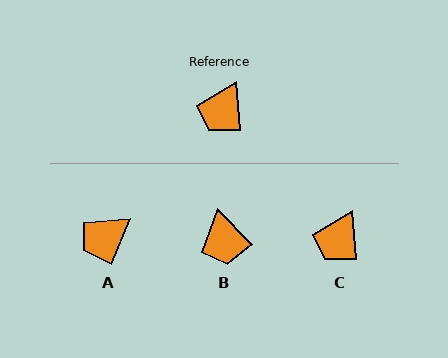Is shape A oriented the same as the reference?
No, it is off by about 27 degrees.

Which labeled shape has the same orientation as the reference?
C.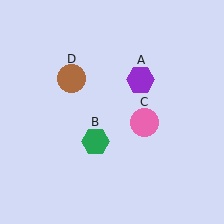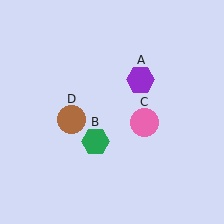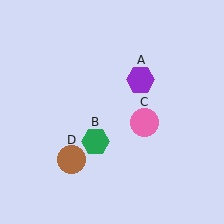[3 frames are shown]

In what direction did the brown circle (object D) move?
The brown circle (object D) moved down.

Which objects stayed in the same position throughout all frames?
Purple hexagon (object A) and green hexagon (object B) and pink circle (object C) remained stationary.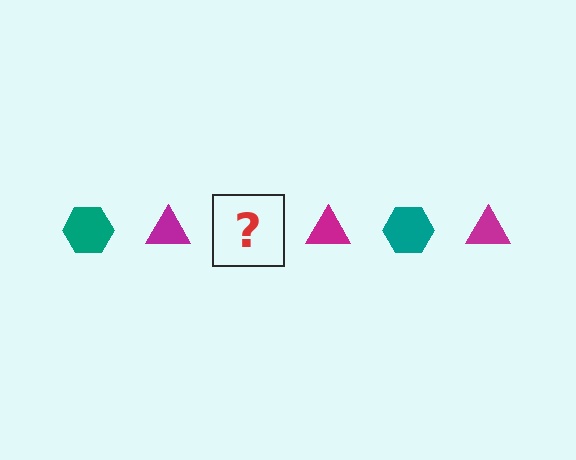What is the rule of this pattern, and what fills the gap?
The rule is that the pattern alternates between teal hexagon and magenta triangle. The gap should be filled with a teal hexagon.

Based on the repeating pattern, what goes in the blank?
The blank should be a teal hexagon.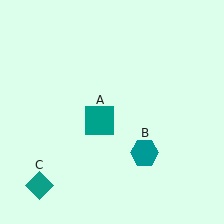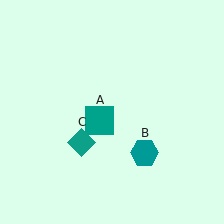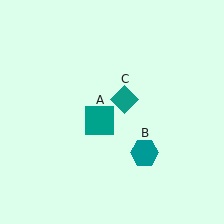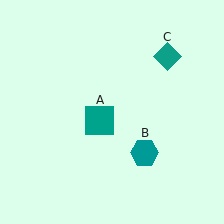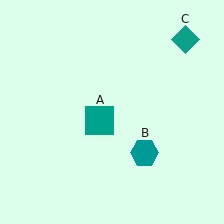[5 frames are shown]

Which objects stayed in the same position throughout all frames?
Teal square (object A) and teal hexagon (object B) remained stationary.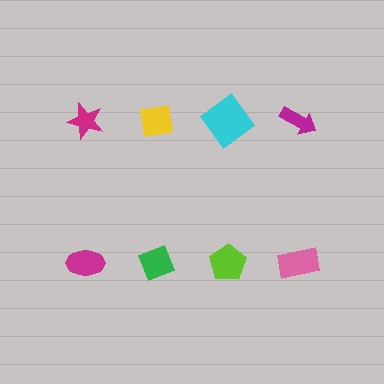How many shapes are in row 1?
4 shapes.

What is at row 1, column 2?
A yellow square.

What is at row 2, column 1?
A magenta ellipse.